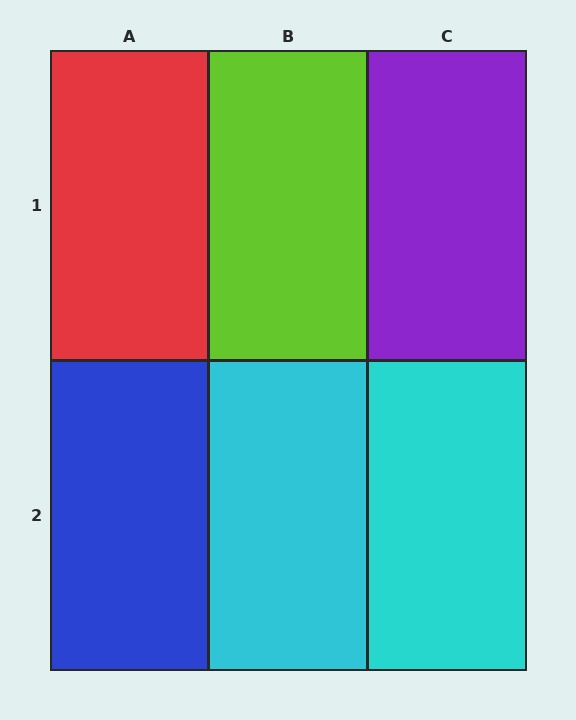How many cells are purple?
1 cell is purple.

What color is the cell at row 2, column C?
Cyan.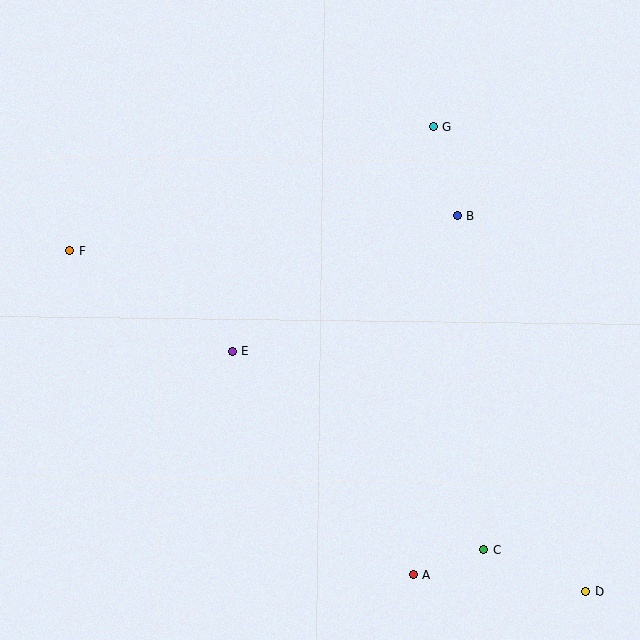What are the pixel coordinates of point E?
Point E is at (232, 351).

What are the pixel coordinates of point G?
Point G is at (434, 127).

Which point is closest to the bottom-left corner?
Point E is closest to the bottom-left corner.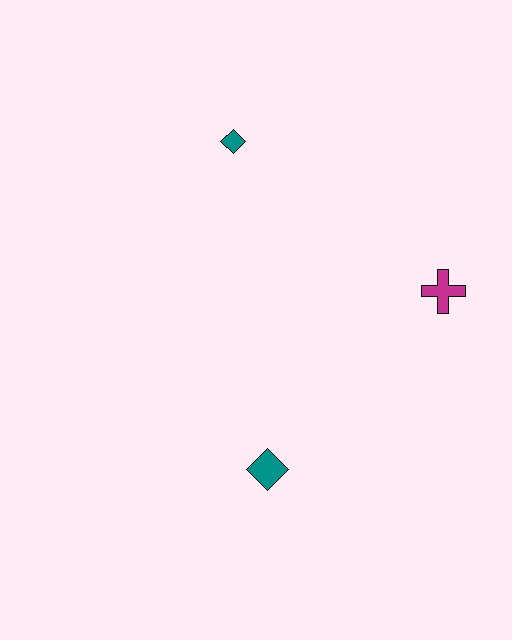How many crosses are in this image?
There is 1 cross.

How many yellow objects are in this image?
There are no yellow objects.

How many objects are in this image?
There are 3 objects.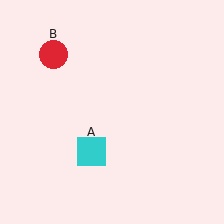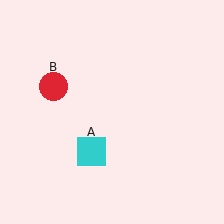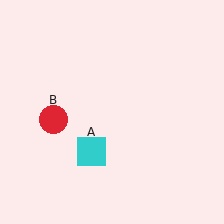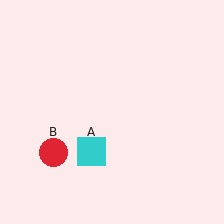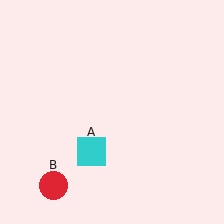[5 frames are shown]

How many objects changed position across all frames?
1 object changed position: red circle (object B).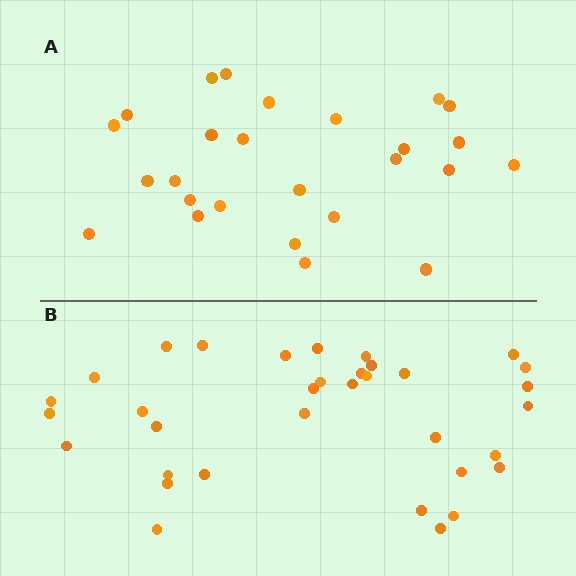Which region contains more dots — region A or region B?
Region B (the bottom region) has more dots.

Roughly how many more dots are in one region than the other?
Region B has roughly 8 or so more dots than region A.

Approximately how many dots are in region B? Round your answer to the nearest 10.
About 30 dots. (The exact count is 34, which rounds to 30.)